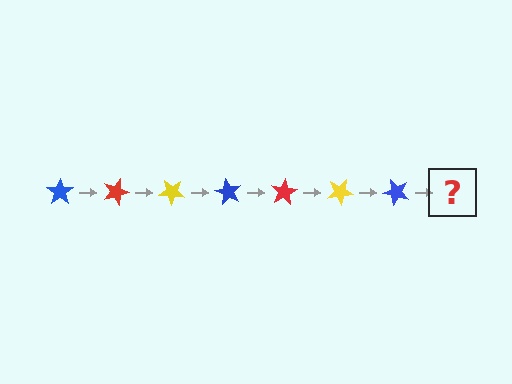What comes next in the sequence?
The next element should be a red star, rotated 140 degrees from the start.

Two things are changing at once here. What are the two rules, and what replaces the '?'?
The two rules are that it rotates 20 degrees each step and the color cycles through blue, red, and yellow. The '?' should be a red star, rotated 140 degrees from the start.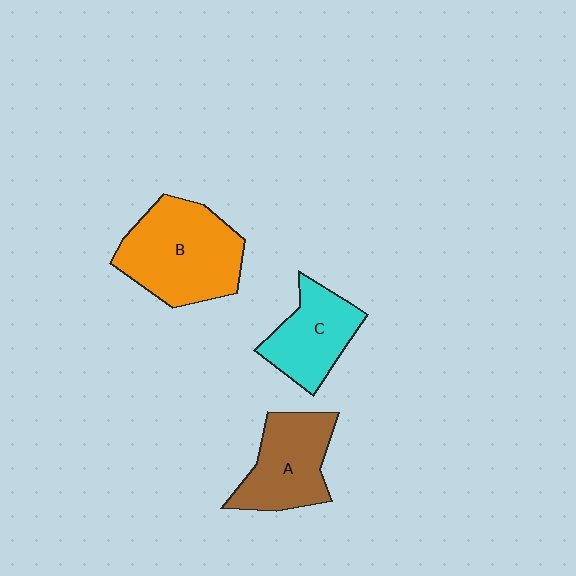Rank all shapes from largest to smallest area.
From largest to smallest: B (orange), A (brown), C (cyan).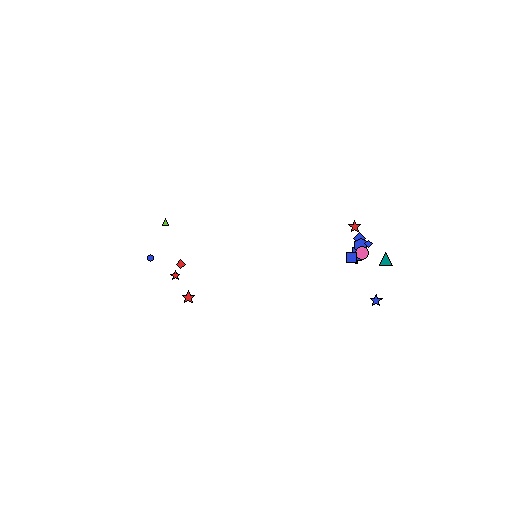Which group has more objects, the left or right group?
The right group.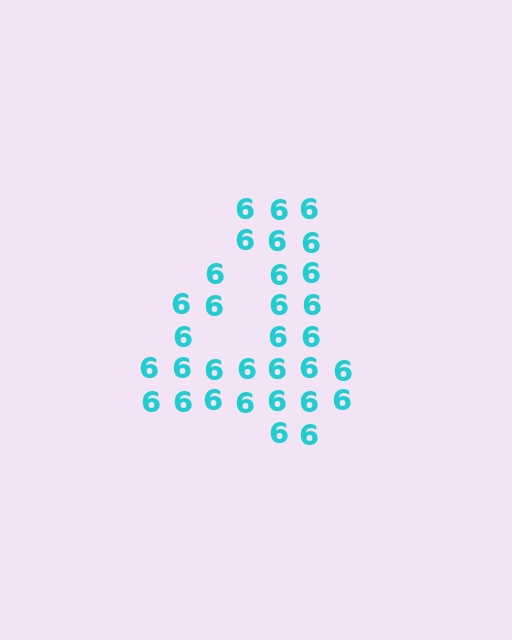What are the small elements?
The small elements are digit 6's.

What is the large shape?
The large shape is the digit 4.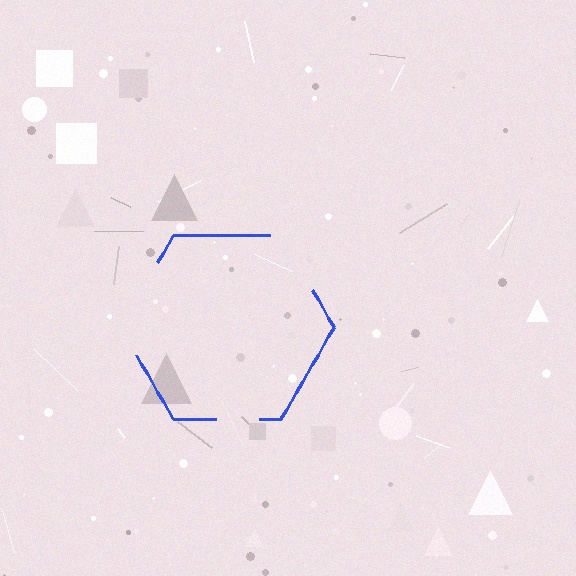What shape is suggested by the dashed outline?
The dashed outline suggests a hexagon.